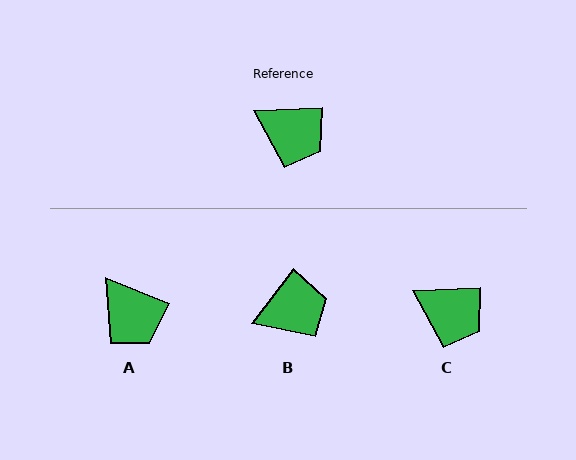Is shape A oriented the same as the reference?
No, it is off by about 25 degrees.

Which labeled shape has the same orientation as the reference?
C.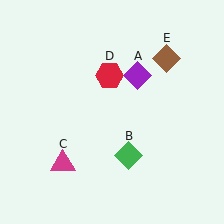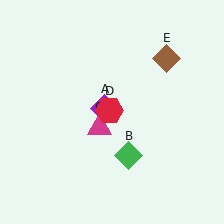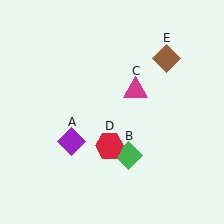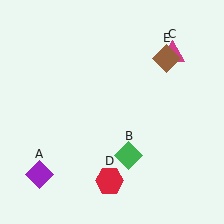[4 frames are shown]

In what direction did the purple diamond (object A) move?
The purple diamond (object A) moved down and to the left.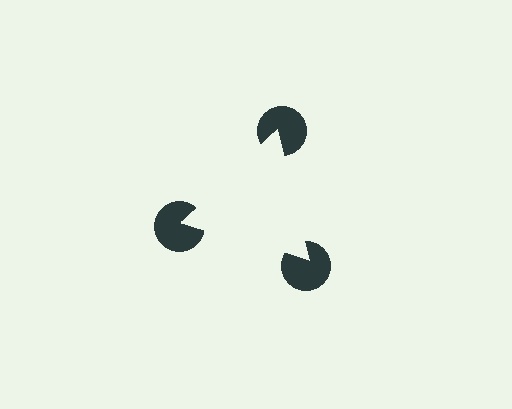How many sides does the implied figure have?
3 sides.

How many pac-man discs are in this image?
There are 3 — one at each vertex of the illusory triangle.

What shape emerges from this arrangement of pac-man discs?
An illusory triangle — its edges are inferred from the aligned wedge cuts in the pac-man discs, not physically drawn.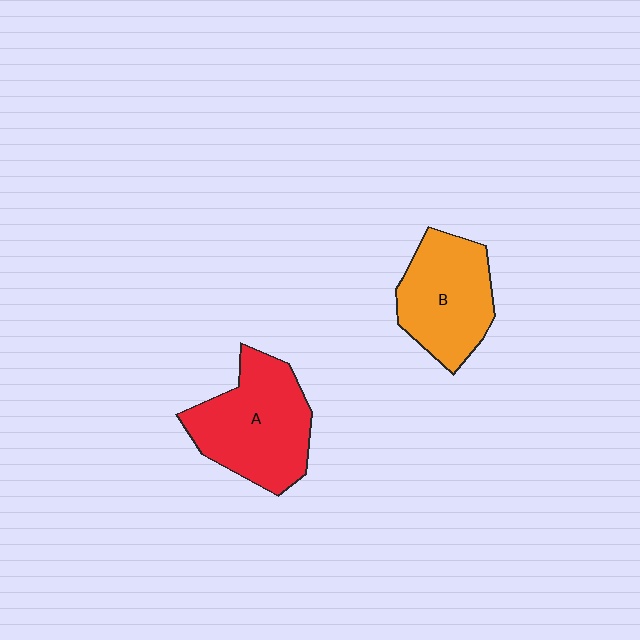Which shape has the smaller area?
Shape B (orange).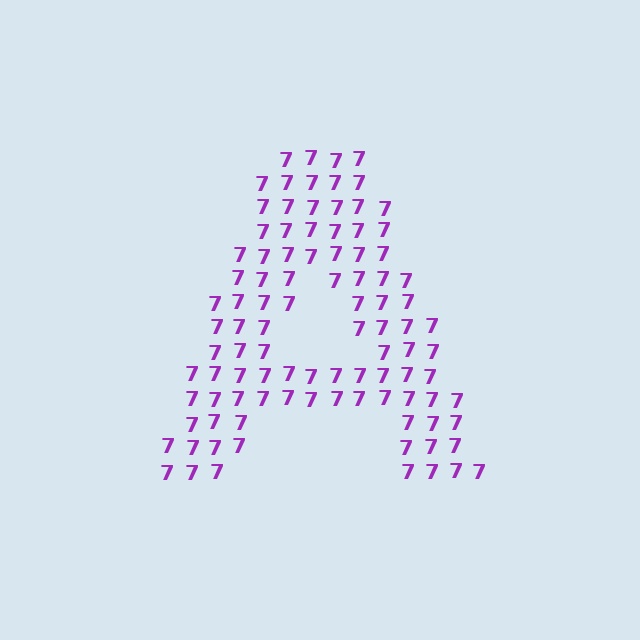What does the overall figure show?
The overall figure shows the letter A.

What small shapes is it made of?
It is made of small digit 7's.